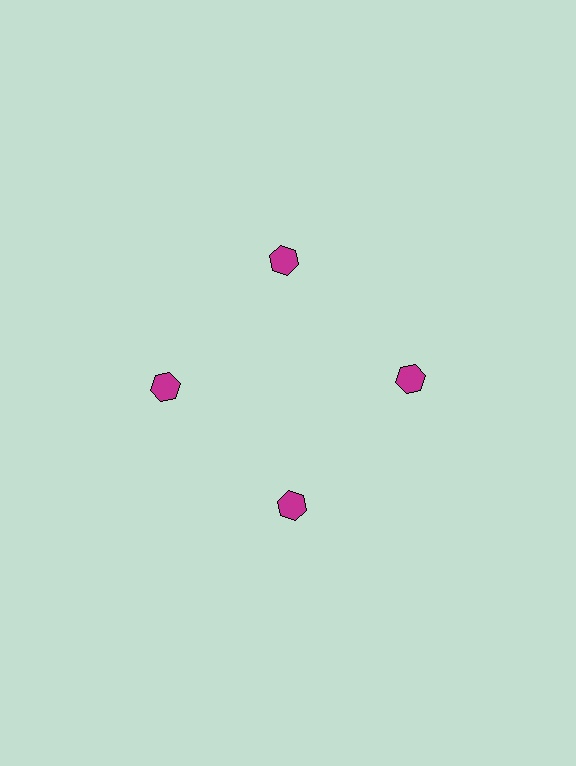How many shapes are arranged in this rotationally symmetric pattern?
There are 4 shapes, arranged in 4 groups of 1.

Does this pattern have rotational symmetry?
Yes, this pattern has 4-fold rotational symmetry. It looks the same after rotating 90 degrees around the center.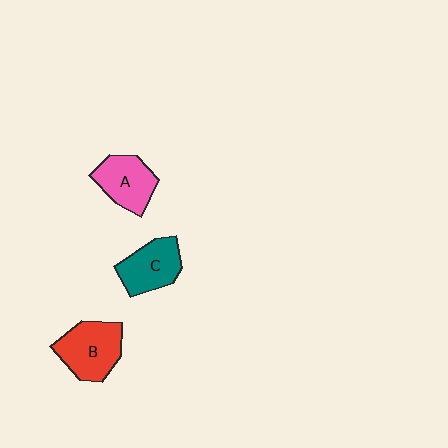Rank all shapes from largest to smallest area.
From largest to smallest: B (red), C (teal), A (pink).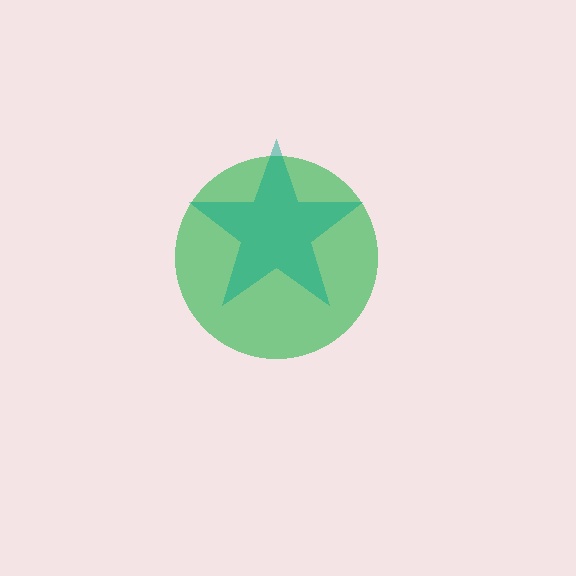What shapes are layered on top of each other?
The layered shapes are: a green circle, a teal star.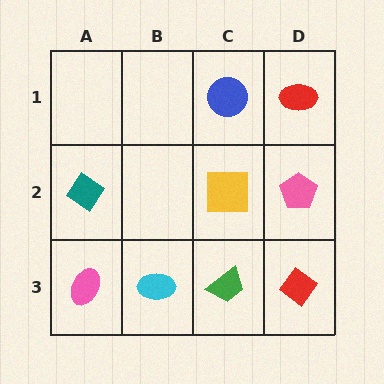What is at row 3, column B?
A cyan ellipse.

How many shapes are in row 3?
4 shapes.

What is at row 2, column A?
A teal diamond.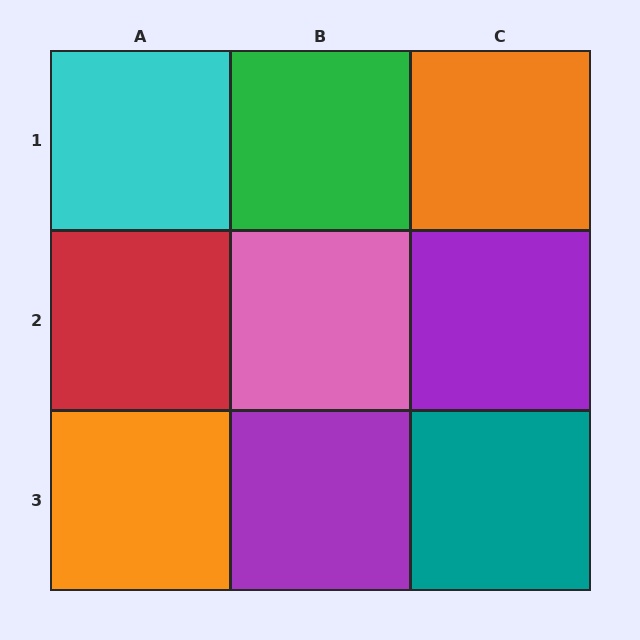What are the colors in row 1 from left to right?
Cyan, green, orange.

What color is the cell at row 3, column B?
Purple.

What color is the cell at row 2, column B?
Pink.